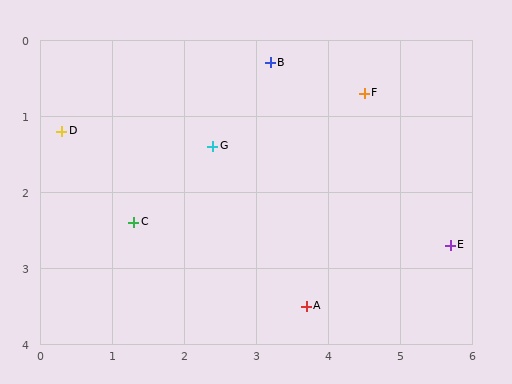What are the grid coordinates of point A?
Point A is at approximately (3.7, 3.5).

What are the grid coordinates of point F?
Point F is at approximately (4.5, 0.7).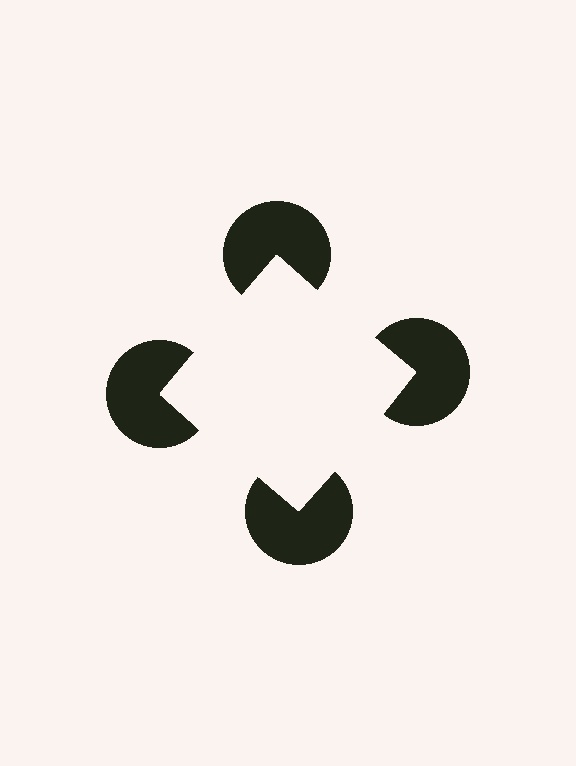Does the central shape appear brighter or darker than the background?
It typically appears slightly brighter than the background, even though no actual brightness change is drawn.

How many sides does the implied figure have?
4 sides.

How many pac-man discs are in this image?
There are 4 — one at each vertex of the illusory square.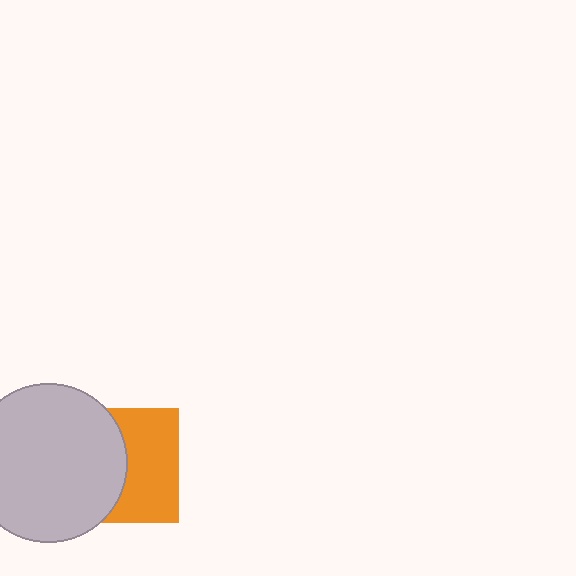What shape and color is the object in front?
The object in front is a light gray circle.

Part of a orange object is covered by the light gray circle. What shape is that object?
It is a square.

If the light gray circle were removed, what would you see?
You would see the complete orange square.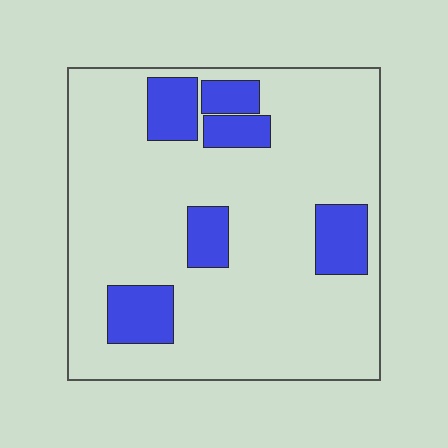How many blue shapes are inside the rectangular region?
6.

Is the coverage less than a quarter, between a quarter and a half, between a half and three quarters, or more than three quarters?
Less than a quarter.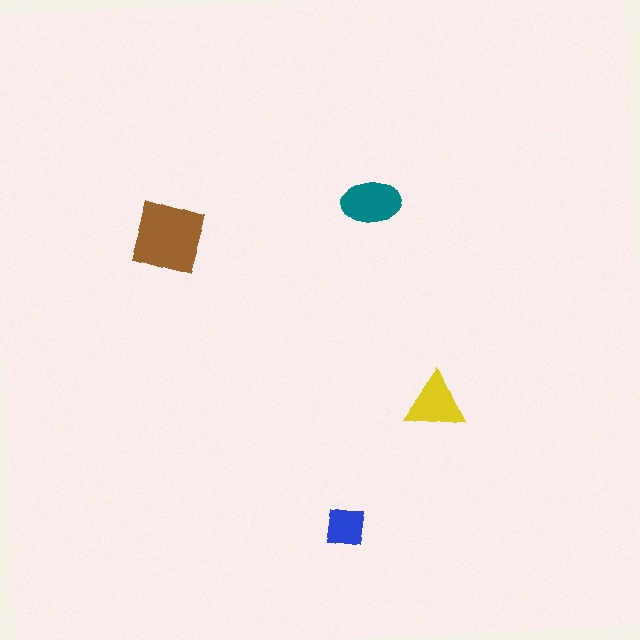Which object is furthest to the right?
The yellow triangle is rightmost.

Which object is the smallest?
The blue square.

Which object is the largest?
The brown square.